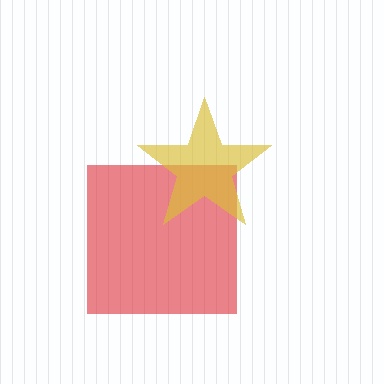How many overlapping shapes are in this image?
There are 2 overlapping shapes in the image.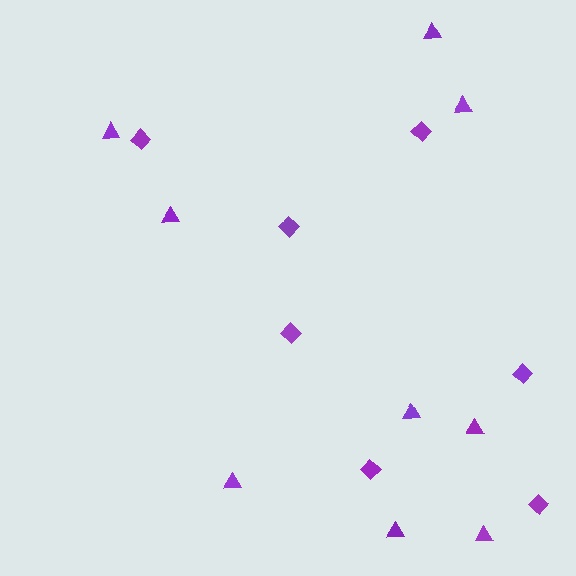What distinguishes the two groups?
There are 2 groups: one group of triangles (9) and one group of diamonds (7).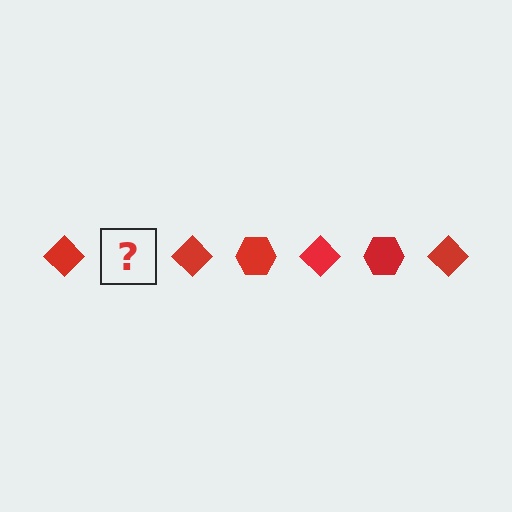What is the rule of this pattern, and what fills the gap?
The rule is that the pattern cycles through diamond, hexagon shapes in red. The gap should be filled with a red hexagon.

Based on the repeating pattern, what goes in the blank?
The blank should be a red hexagon.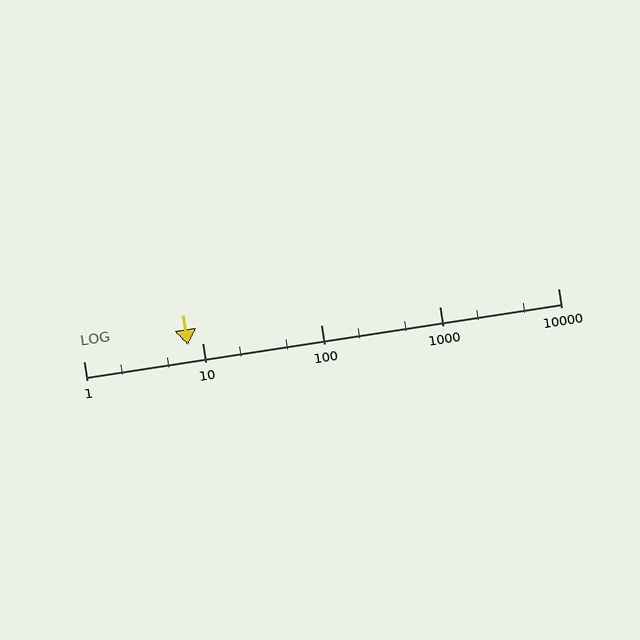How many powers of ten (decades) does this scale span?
The scale spans 4 decades, from 1 to 10000.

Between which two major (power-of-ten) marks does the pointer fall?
The pointer is between 1 and 10.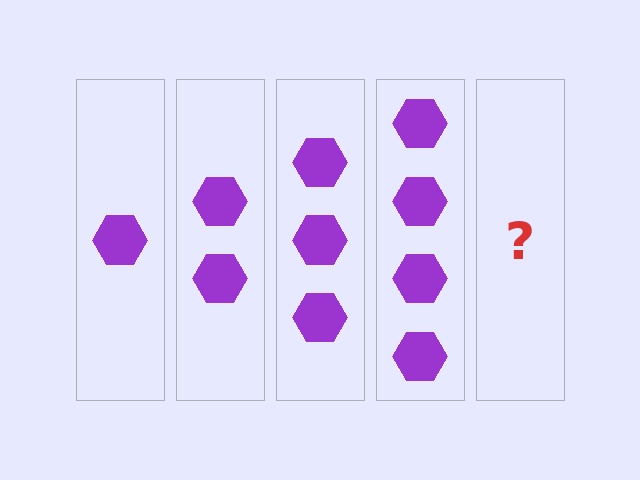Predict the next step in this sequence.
The next step is 5 hexagons.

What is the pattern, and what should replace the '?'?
The pattern is that each step adds one more hexagon. The '?' should be 5 hexagons.